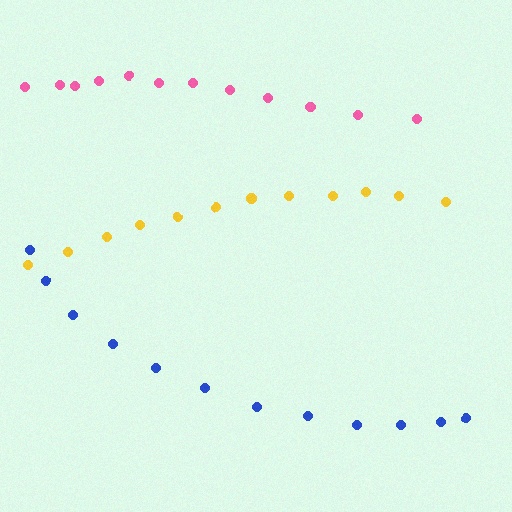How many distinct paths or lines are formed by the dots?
There are 3 distinct paths.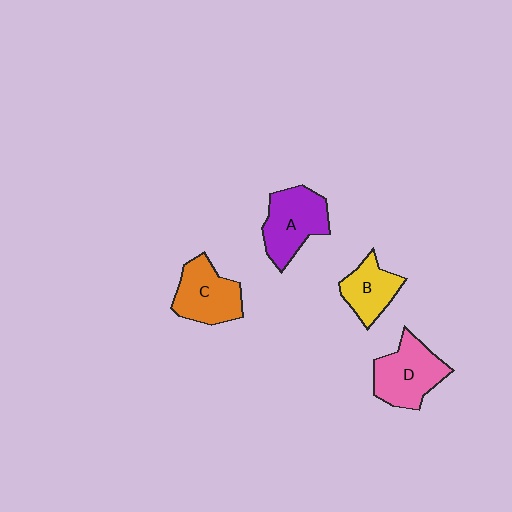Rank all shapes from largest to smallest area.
From largest to smallest: D (pink), A (purple), C (orange), B (yellow).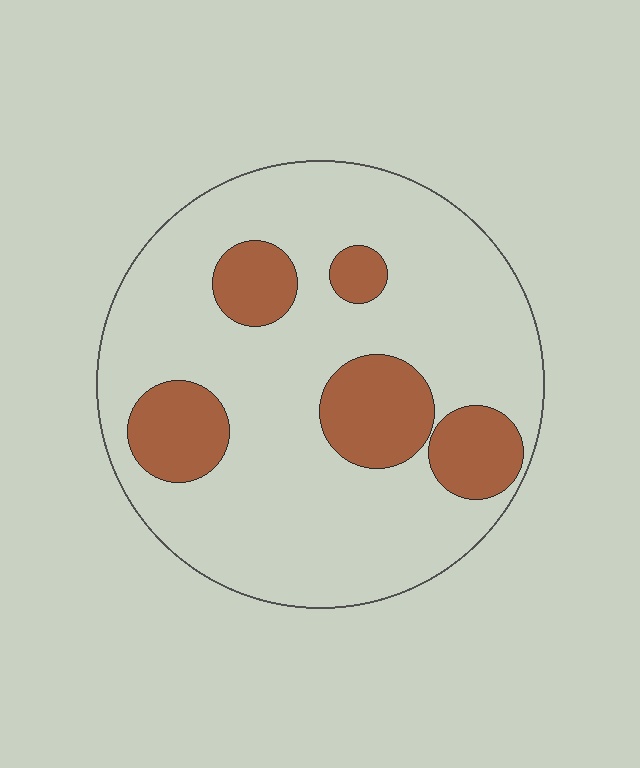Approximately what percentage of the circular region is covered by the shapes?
Approximately 20%.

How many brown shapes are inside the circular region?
5.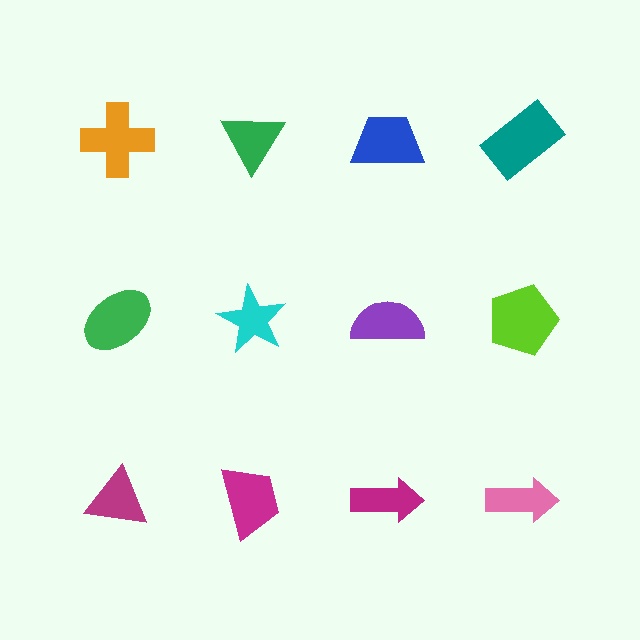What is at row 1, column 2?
A green triangle.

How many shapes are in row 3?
4 shapes.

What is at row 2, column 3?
A purple semicircle.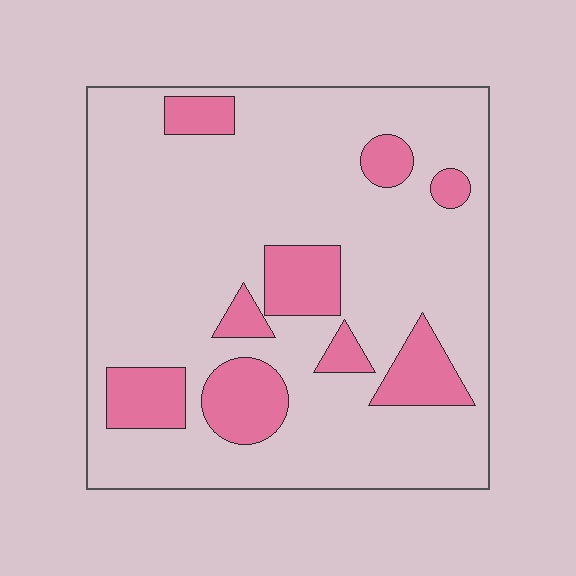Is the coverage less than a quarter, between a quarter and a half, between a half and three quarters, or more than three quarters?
Less than a quarter.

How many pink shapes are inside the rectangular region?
9.